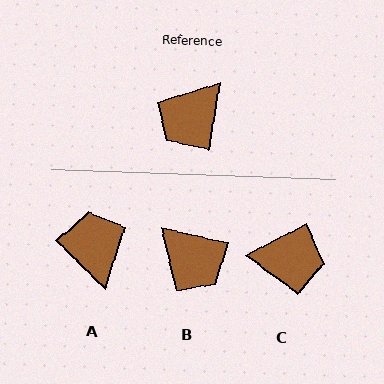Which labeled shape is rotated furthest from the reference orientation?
C, about 126 degrees away.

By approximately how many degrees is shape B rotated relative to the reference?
Approximately 86 degrees counter-clockwise.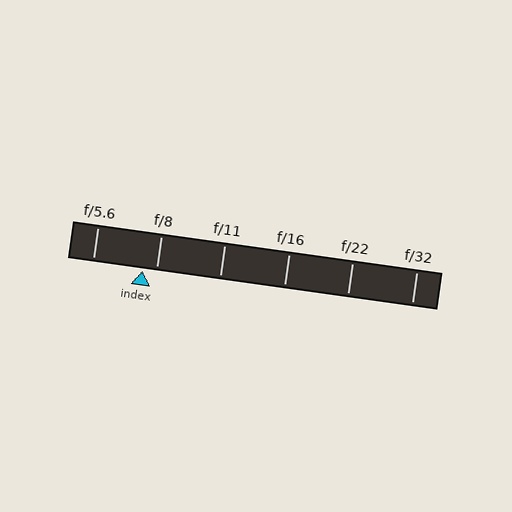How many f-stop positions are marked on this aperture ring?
There are 6 f-stop positions marked.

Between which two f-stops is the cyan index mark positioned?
The index mark is between f/5.6 and f/8.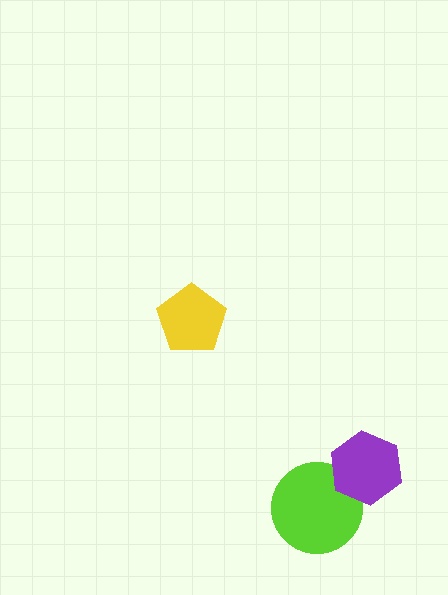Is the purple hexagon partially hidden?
No, no other shape covers it.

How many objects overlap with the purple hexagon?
1 object overlaps with the purple hexagon.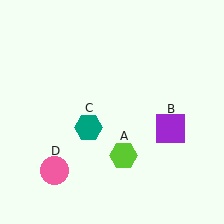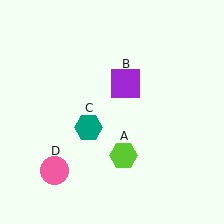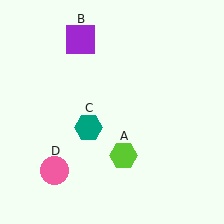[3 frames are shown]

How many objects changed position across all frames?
1 object changed position: purple square (object B).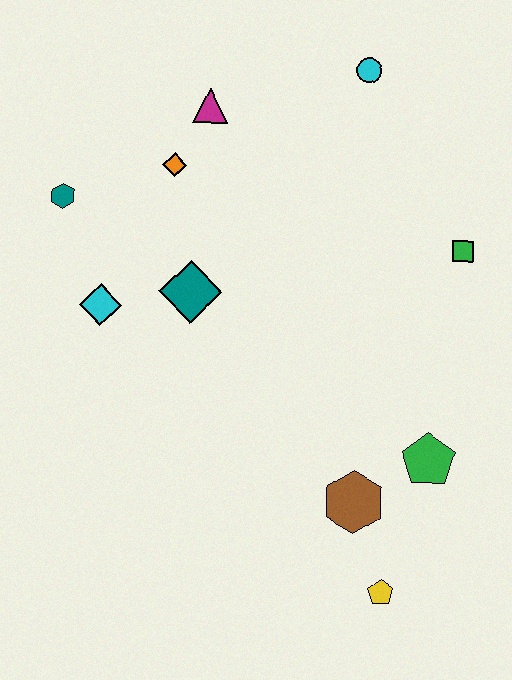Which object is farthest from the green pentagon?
The teal hexagon is farthest from the green pentagon.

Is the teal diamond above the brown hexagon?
Yes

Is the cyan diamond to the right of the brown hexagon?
No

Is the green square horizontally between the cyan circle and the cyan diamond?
No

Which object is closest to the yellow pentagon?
The brown hexagon is closest to the yellow pentagon.